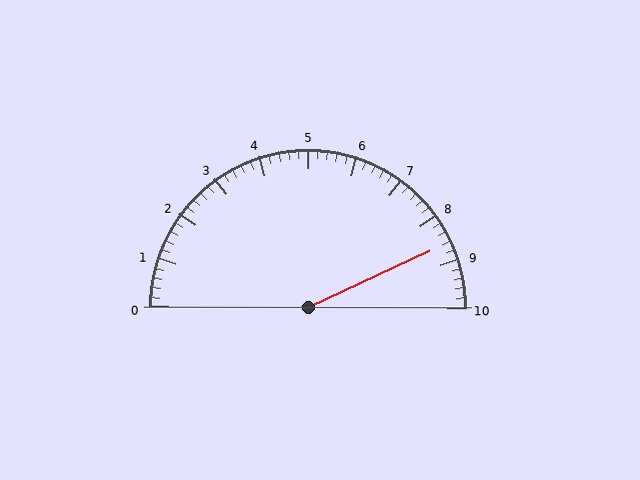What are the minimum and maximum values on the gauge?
The gauge ranges from 0 to 10.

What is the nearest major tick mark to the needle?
The nearest major tick mark is 9.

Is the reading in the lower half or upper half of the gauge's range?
The reading is in the upper half of the range (0 to 10).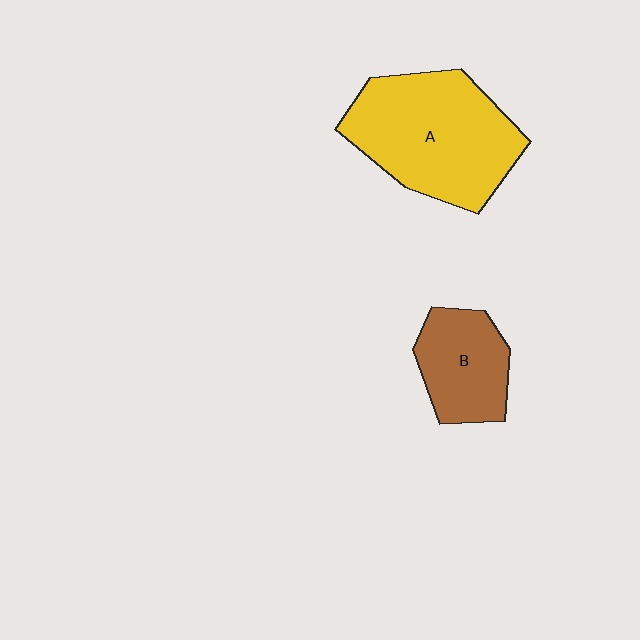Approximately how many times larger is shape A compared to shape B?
Approximately 1.9 times.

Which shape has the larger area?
Shape A (yellow).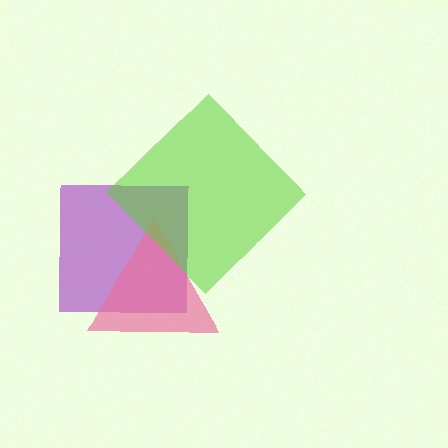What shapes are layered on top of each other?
The layered shapes are: a purple square, a pink triangle, a lime diamond.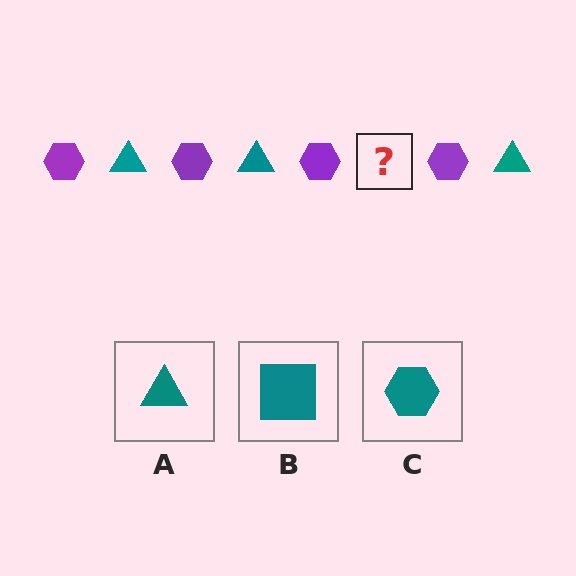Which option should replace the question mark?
Option A.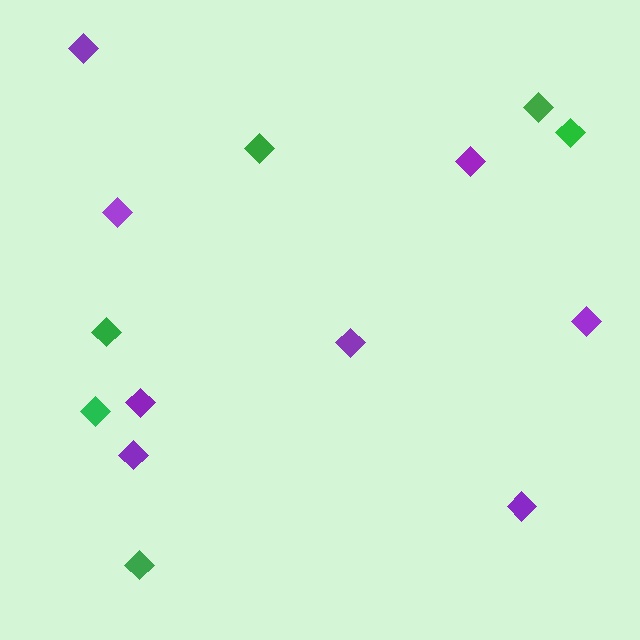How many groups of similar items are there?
There are 2 groups: one group of purple diamonds (8) and one group of green diamonds (6).